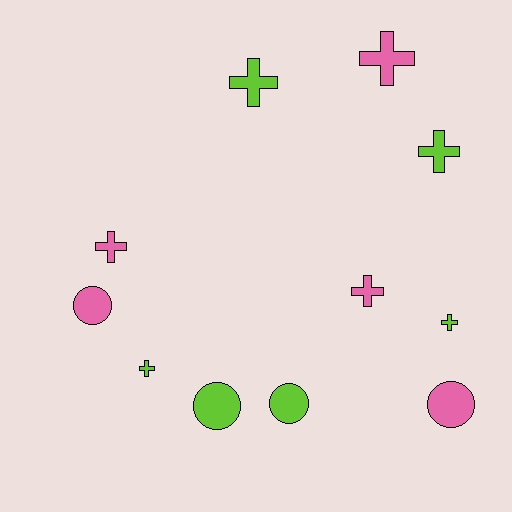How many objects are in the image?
There are 11 objects.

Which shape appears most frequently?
Cross, with 7 objects.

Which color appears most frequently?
Lime, with 6 objects.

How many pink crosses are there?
There are 3 pink crosses.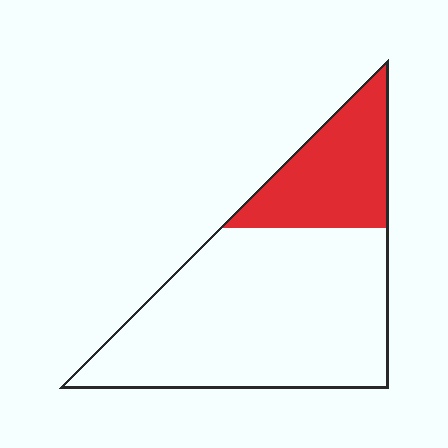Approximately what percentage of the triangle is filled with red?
Approximately 25%.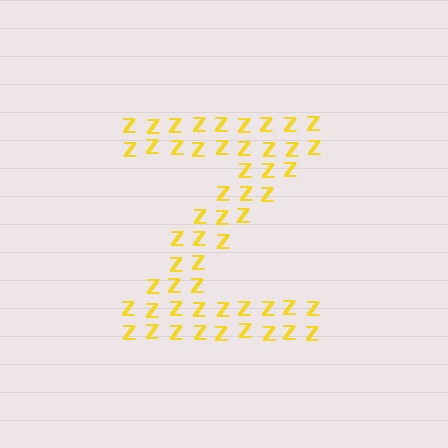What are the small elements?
The small elements are letter Z's.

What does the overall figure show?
The overall figure shows the letter Z.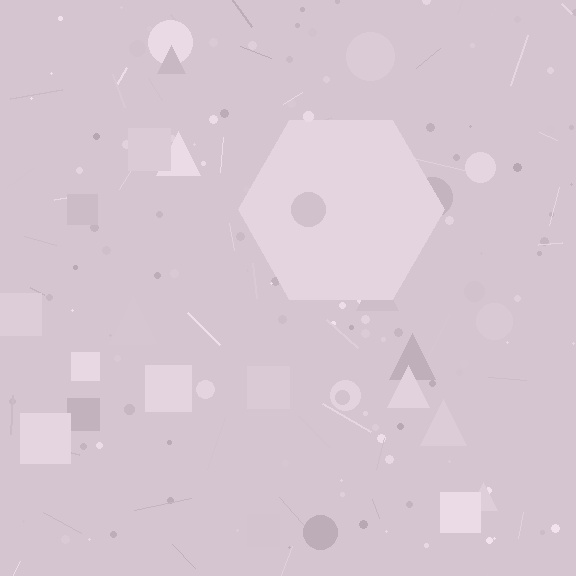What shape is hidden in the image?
A hexagon is hidden in the image.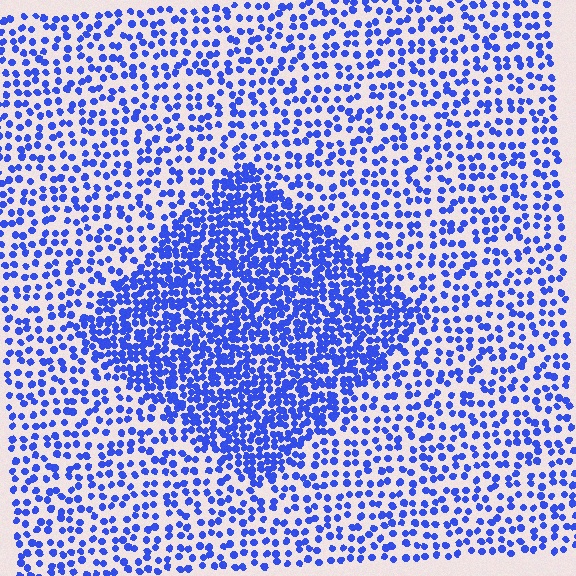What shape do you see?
I see a diamond.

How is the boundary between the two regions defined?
The boundary is defined by a change in element density (approximately 2.2x ratio). All elements are the same color, size, and shape.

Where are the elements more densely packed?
The elements are more densely packed inside the diamond boundary.